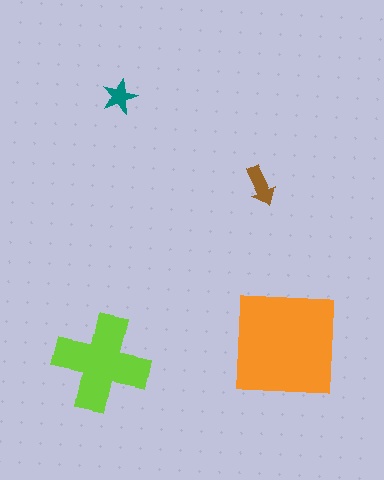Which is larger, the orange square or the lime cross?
The orange square.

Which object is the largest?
The orange square.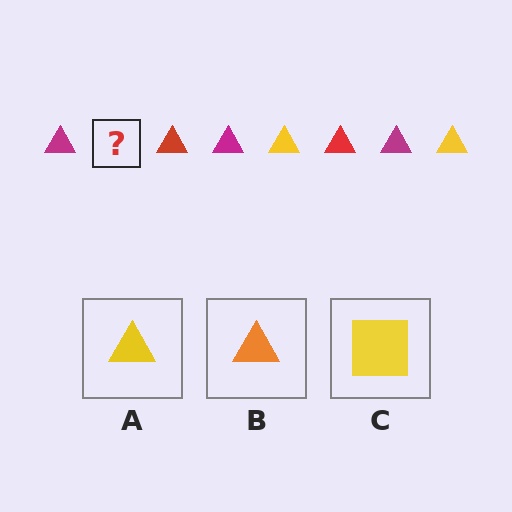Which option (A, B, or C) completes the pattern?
A.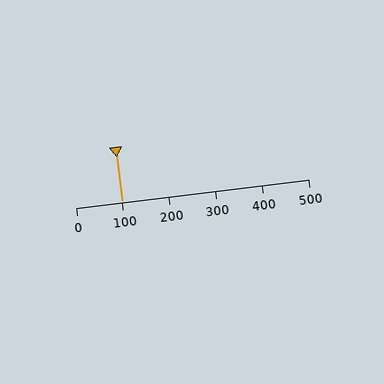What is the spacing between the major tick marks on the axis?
The major ticks are spaced 100 apart.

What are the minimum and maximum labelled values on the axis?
The axis runs from 0 to 500.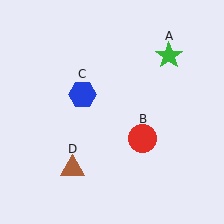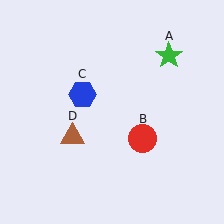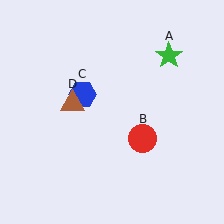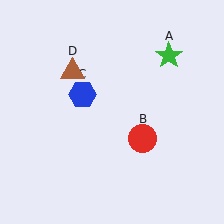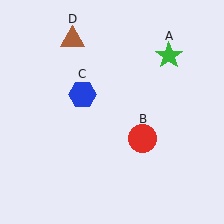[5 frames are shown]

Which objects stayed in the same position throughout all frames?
Green star (object A) and red circle (object B) and blue hexagon (object C) remained stationary.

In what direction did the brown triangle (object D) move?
The brown triangle (object D) moved up.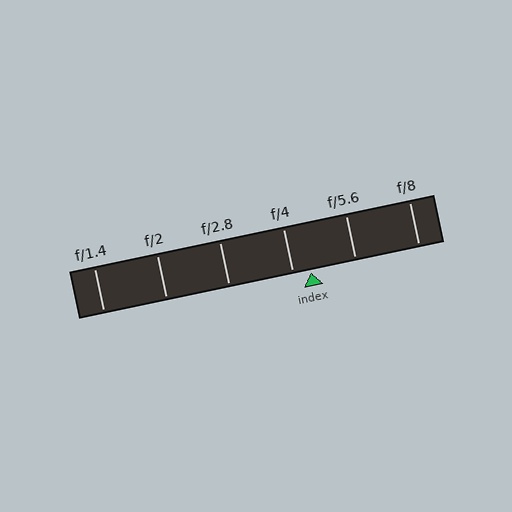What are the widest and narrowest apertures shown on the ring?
The widest aperture shown is f/1.4 and the narrowest is f/8.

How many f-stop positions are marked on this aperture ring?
There are 6 f-stop positions marked.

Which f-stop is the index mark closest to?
The index mark is closest to f/4.